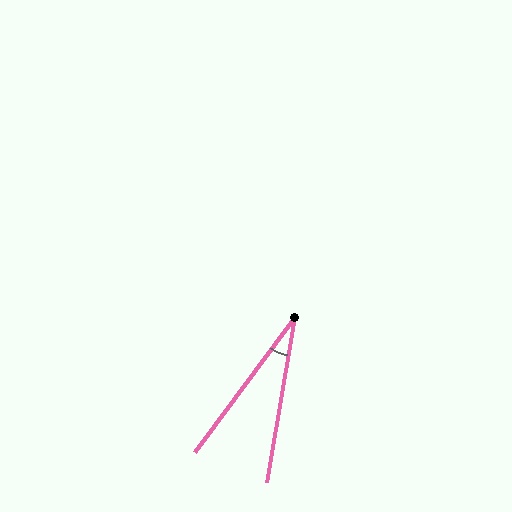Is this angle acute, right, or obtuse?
It is acute.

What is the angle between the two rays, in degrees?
Approximately 27 degrees.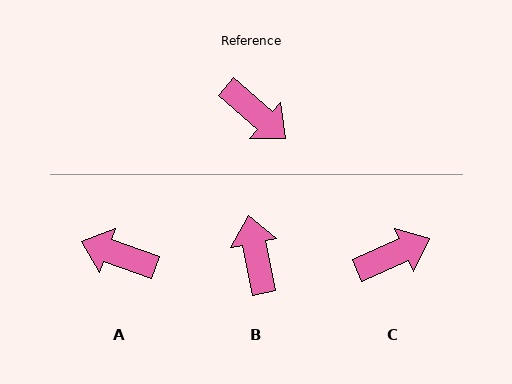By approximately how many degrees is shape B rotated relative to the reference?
Approximately 142 degrees counter-clockwise.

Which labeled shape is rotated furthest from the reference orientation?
A, about 159 degrees away.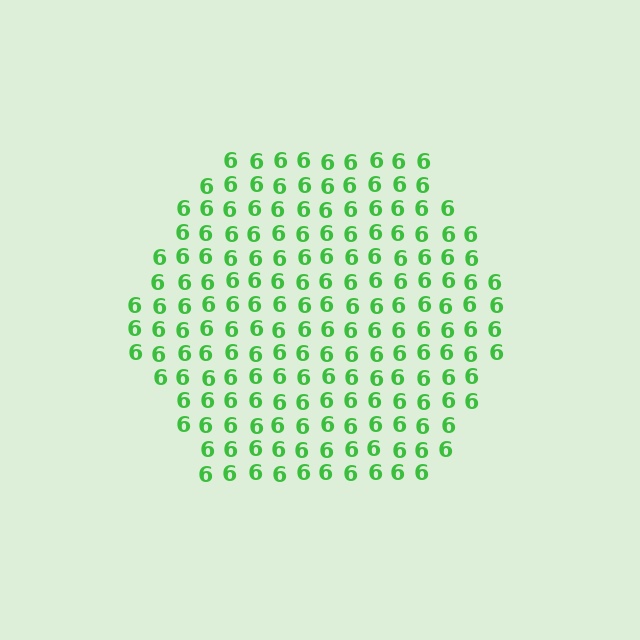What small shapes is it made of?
It is made of small digit 6's.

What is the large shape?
The large shape is a hexagon.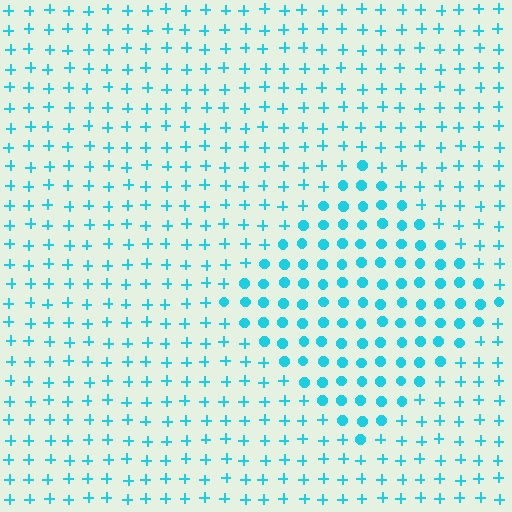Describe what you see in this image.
The image is filled with small cyan elements arranged in a uniform grid. A diamond-shaped region contains circles, while the surrounding area contains plus signs. The boundary is defined purely by the change in element shape.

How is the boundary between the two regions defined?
The boundary is defined by a change in element shape: circles inside vs. plus signs outside. All elements share the same color and spacing.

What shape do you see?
I see a diamond.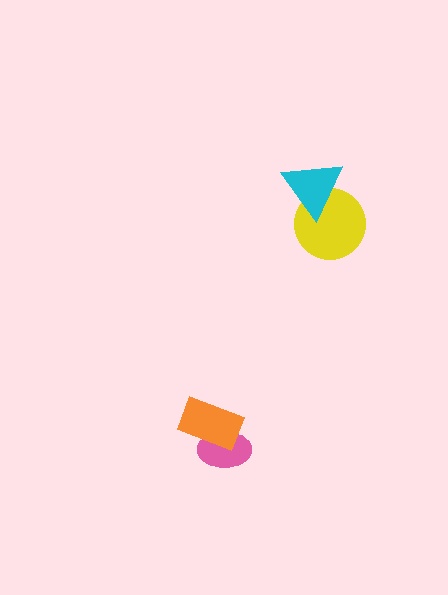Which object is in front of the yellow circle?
The cyan triangle is in front of the yellow circle.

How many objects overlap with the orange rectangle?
1 object overlaps with the orange rectangle.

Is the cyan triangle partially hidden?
No, no other shape covers it.